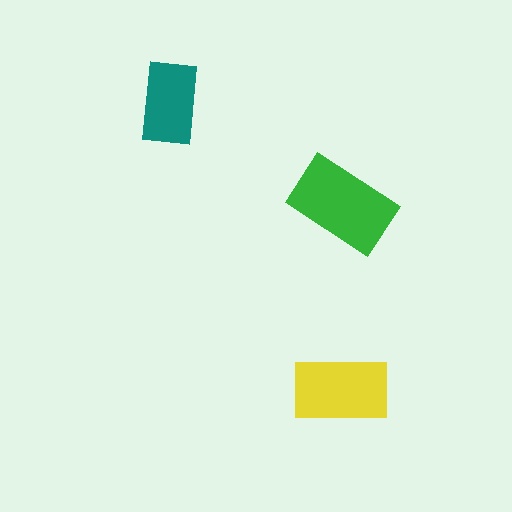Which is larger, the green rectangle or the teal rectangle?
The green one.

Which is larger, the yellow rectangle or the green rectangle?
The green one.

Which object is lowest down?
The yellow rectangle is bottommost.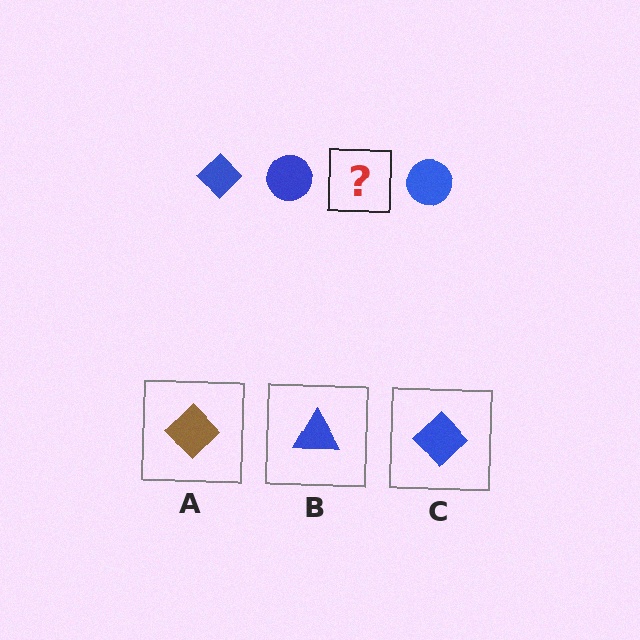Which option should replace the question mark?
Option C.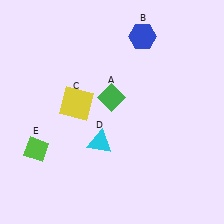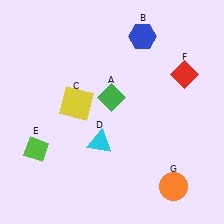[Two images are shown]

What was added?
A red diamond (F), an orange circle (G) were added in Image 2.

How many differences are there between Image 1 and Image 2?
There are 2 differences between the two images.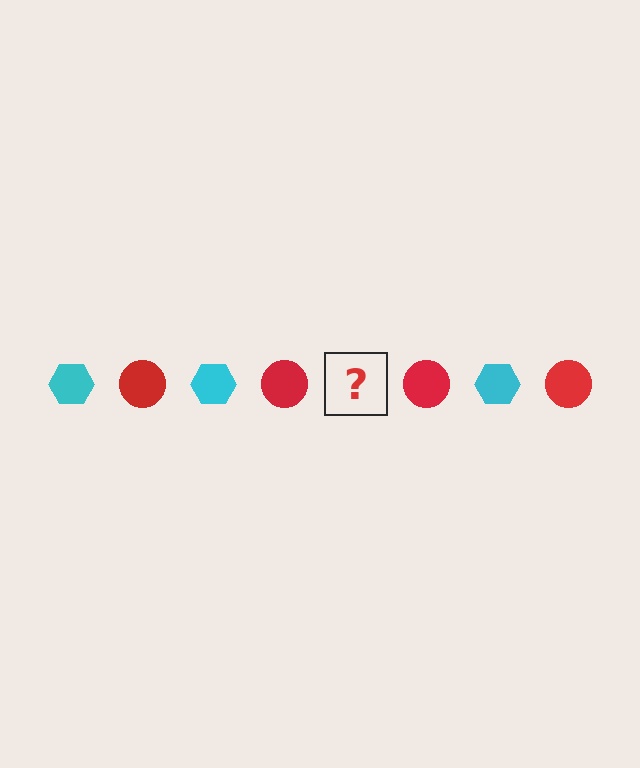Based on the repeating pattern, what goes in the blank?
The blank should be a cyan hexagon.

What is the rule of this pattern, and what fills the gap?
The rule is that the pattern alternates between cyan hexagon and red circle. The gap should be filled with a cyan hexagon.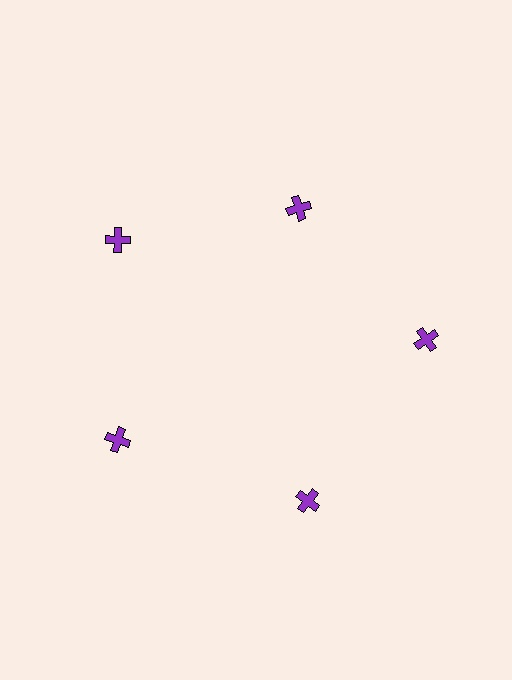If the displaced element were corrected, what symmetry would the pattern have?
It would have 5-fold rotational symmetry — the pattern would map onto itself every 72 degrees.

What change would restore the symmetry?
The symmetry would be restored by moving it outward, back onto the ring so that all 5 crosses sit at equal angles and equal distance from the center.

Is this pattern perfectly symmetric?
No. The 5 purple crosses are arranged in a ring, but one element near the 1 o'clock position is pulled inward toward the center, breaking the 5-fold rotational symmetry.